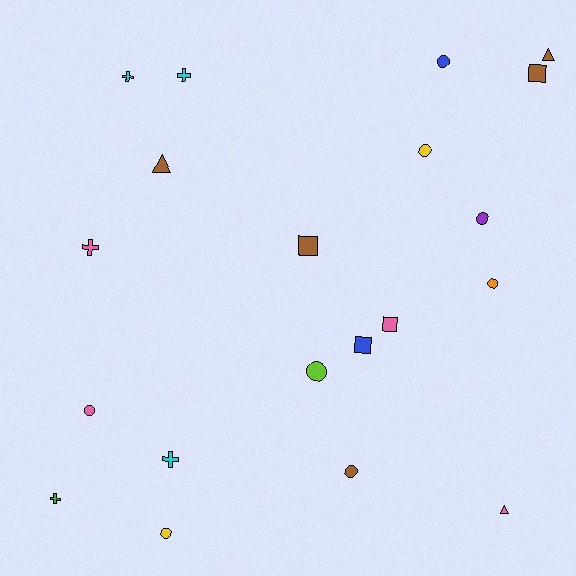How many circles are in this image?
There are 8 circles.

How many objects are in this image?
There are 20 objects.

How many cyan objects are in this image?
There are 3 cyan objects.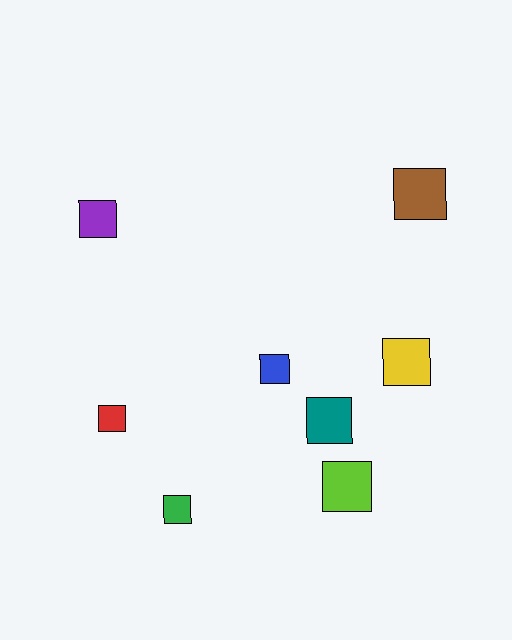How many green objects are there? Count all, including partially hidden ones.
There is 1 green object.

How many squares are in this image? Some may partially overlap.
There are 8 squares.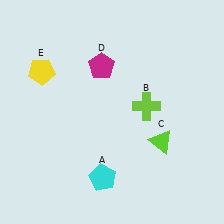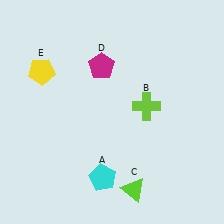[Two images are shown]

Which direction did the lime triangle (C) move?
The lime triangle (C) moved down.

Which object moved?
The lime triangle (C) moved down.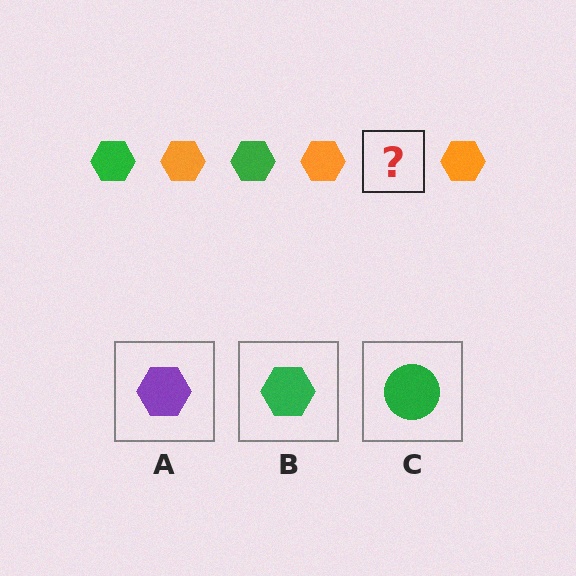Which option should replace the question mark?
Option B.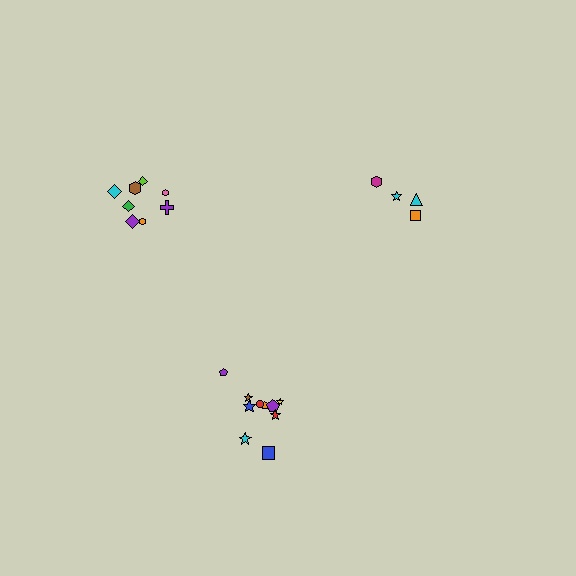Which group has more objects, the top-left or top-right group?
The top-left group.